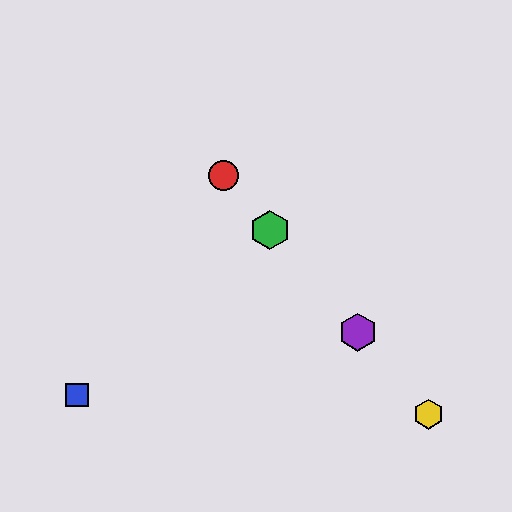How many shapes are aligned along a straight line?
4 shapes (the red circle, the green hexagon, the yellow hexagon, the purple hexagon) are aligned along a straight line.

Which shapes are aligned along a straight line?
The red circle, the green hexagon, the yellow hexagon, the purple hexagon are aligned along a straight line.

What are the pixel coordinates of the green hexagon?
The green hexagon is at (270, 230).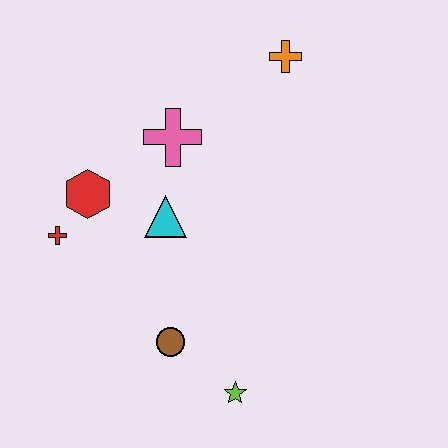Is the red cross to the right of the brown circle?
No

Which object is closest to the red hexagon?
The red cross is closest to the red hexagon.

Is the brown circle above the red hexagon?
No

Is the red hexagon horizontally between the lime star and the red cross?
Yes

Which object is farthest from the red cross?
The orange cross is farthest from the red cross.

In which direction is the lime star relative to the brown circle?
The lime star is to the right of the brown circle.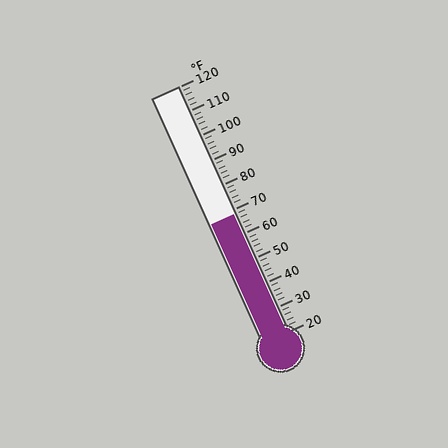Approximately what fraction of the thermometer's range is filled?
The thermometer is filled to approximately 50% of its range.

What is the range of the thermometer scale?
The thermometer scale ranges from 20°F to 120°F.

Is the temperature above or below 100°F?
The temperature is below 100°F.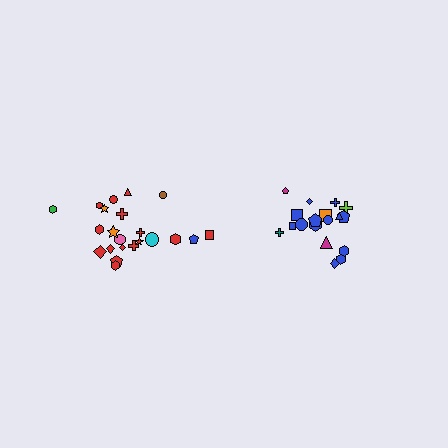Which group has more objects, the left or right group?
The left group.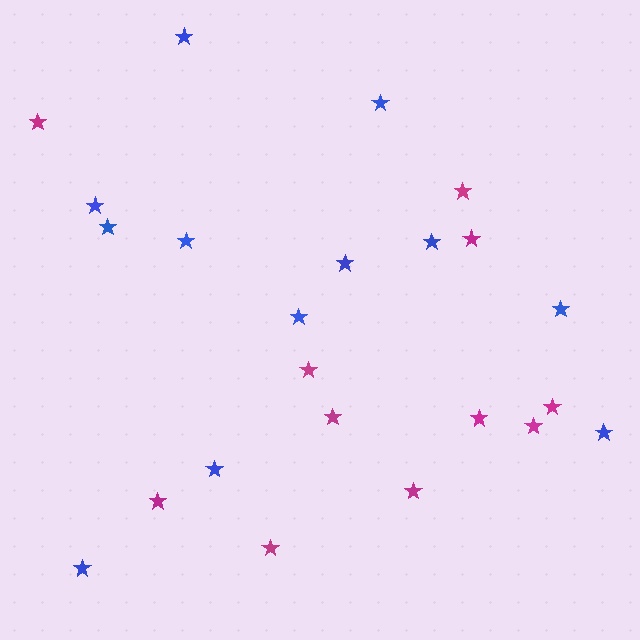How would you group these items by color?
There are 2 groups: one group of magenta stars (11) and one group of blue stars (12).